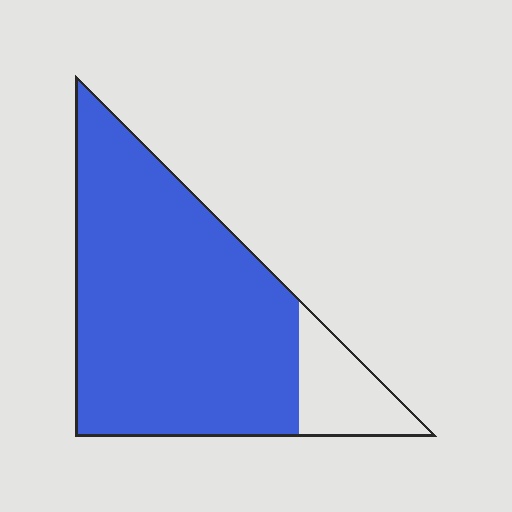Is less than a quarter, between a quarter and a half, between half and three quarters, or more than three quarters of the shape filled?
More than three quarters.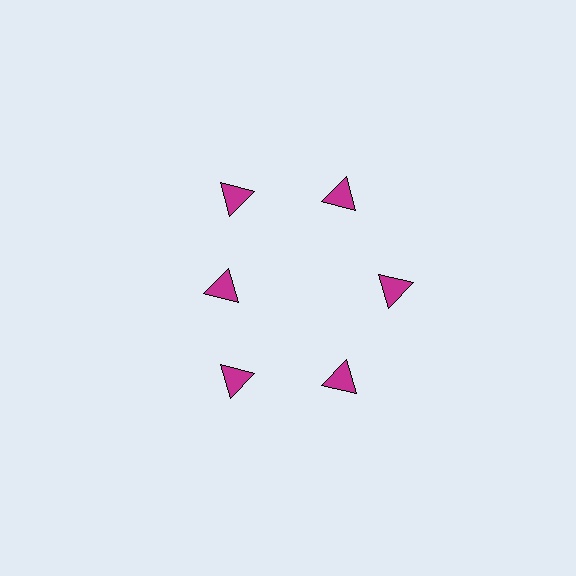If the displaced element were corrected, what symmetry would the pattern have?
It would have 6-fold rotational symmetry — the pattern would map onto itself every 60 degrees.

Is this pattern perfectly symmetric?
No. The 6 magenta triangles are arranged in a ring, but one element near the 9 o'clock position is pulled inward toward the center, breaking the 6-fold rotational symmetry.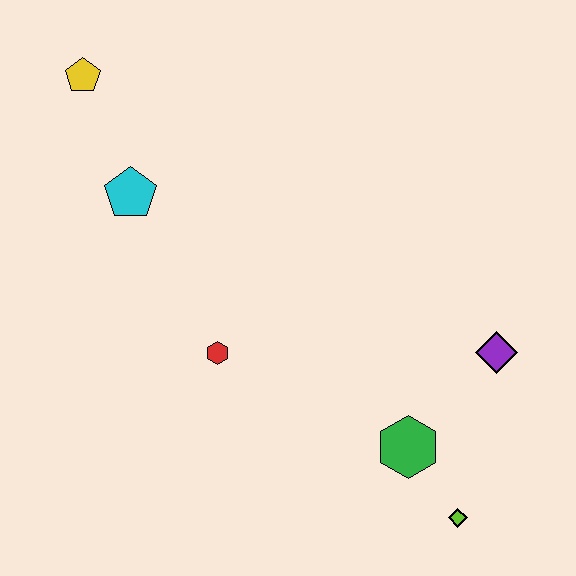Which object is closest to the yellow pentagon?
The cyan pentagon is closest to the yellow pentagon.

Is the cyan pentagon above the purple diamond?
Yes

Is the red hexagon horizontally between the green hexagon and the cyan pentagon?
Yes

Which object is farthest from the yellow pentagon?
The lime diamond is farthest from the yellow pentagon.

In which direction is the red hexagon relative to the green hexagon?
The red hexagon is to the left of the green hexagon.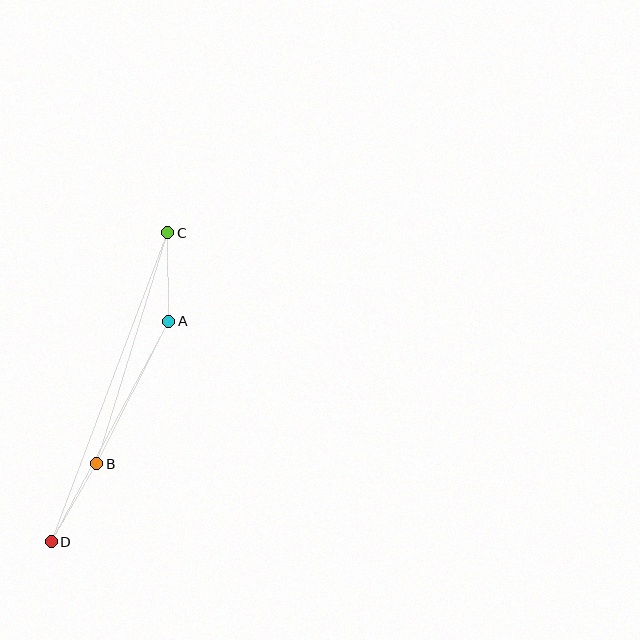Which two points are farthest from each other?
Points C and D are farthest from each other.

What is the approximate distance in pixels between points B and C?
The distance between B and C is approximately 242 pixels.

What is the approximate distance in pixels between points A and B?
The distance between A and B is approximately 160 pixels.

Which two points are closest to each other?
Points A and C are closest to each other.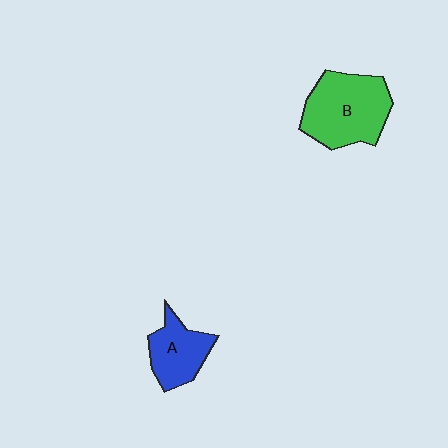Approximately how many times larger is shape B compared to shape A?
Approximately 1.7 times.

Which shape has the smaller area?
Shape A (blue).